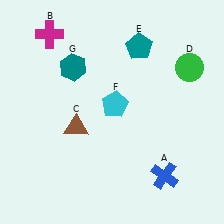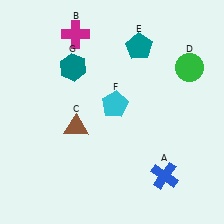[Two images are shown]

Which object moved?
The magenta cross (B) moved right.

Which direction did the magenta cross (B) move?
The magenta cross (B) moved right.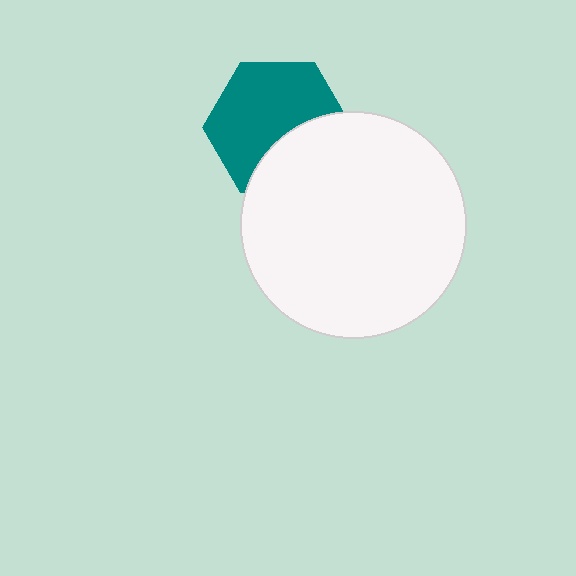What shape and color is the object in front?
The object in front is a white circle.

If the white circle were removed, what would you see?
You would see the complete teal hexagon.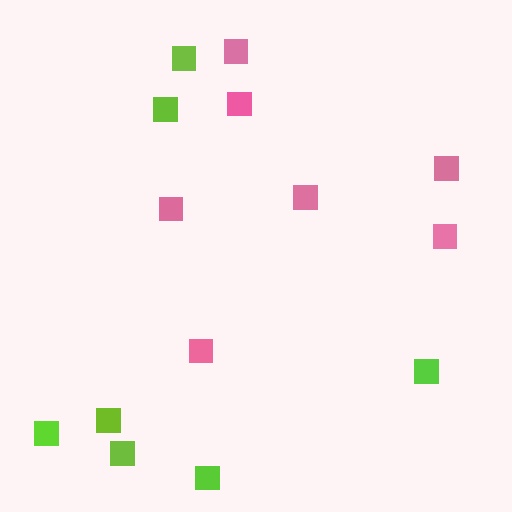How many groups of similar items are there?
There are 2 groups: one group of pink squares (7) and one group of lime squares (7).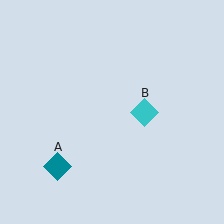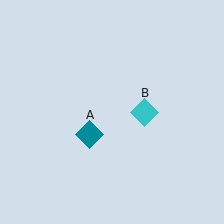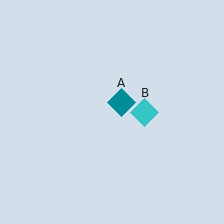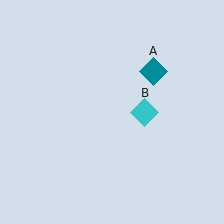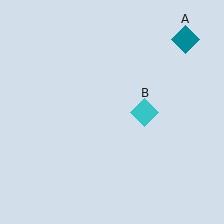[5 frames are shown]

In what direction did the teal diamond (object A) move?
The teal diamond (object A) moved up and to the right.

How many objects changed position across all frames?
1 object changed position: teal diamond (object A).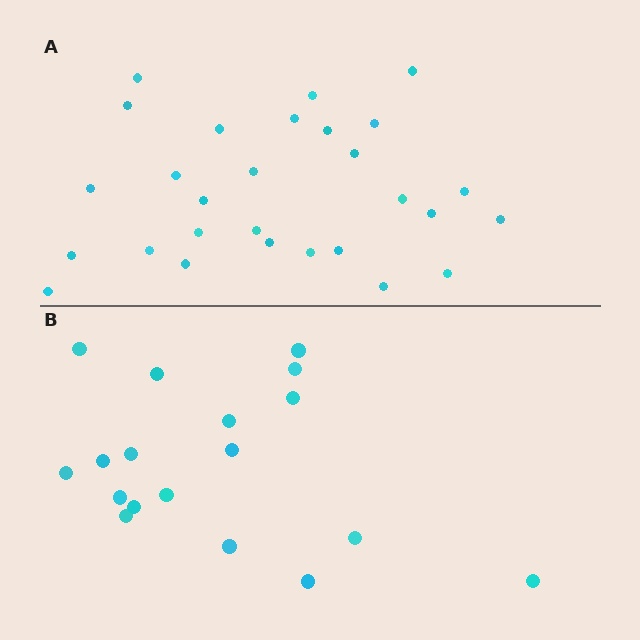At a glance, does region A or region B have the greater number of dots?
Region A (the top region) has more dots.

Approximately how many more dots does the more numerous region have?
Region A has roughly 10 or so more dots than region B.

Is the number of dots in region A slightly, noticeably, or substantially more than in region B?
Region A has substantially more. The ratio is roughly 1.6 to 1.